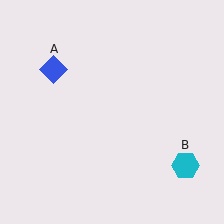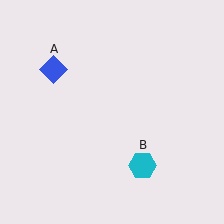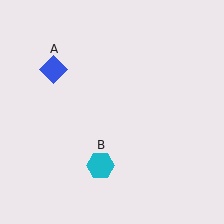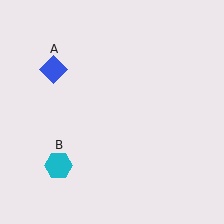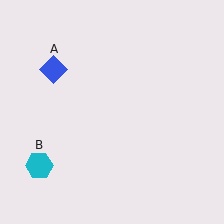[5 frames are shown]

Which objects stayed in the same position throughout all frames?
Blue diamond (object A) remained stationary.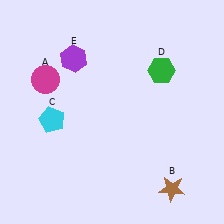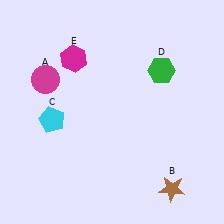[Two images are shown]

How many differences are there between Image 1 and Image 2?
There is 1 difference between the two images.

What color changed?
The hexagon (E) changed from purple in Image 1 to magenta in Image 2.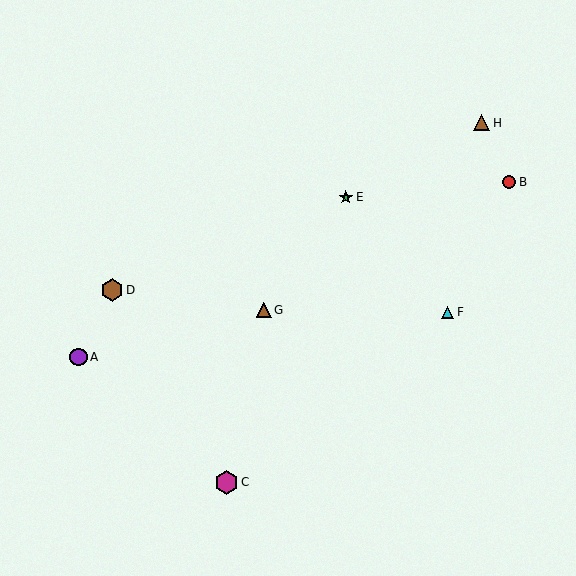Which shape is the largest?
The magenta hexagon (labeled C) is the largest.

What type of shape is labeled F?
Shape F is a cyan triangle.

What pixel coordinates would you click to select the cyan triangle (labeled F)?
Click at (447, 312) to select the cyan triangle F.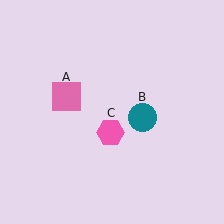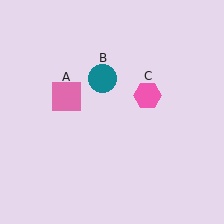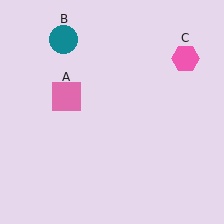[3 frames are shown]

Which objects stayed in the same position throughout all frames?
Pink square (object A) remained stationary.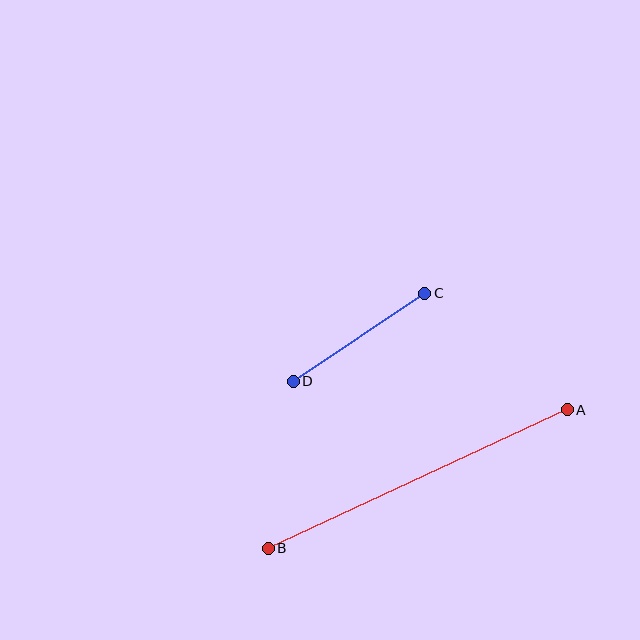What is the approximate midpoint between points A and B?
The midpoint is at approximately (418, 479) pixels.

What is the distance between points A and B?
The distance is approximately 330 pixels.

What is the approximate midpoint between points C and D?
The midpoint is at approximately (359, 337) pixels.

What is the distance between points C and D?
The distance is approximately 158 pixels.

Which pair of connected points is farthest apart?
Points A and B are farthest apart.